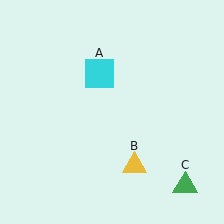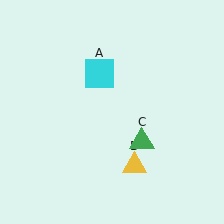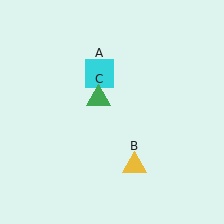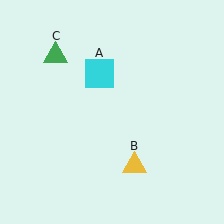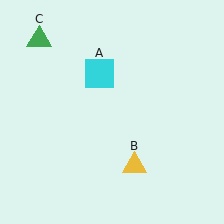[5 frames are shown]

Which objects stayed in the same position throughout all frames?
Cyan square (object A) and yellow triangle (object B) remained stationary.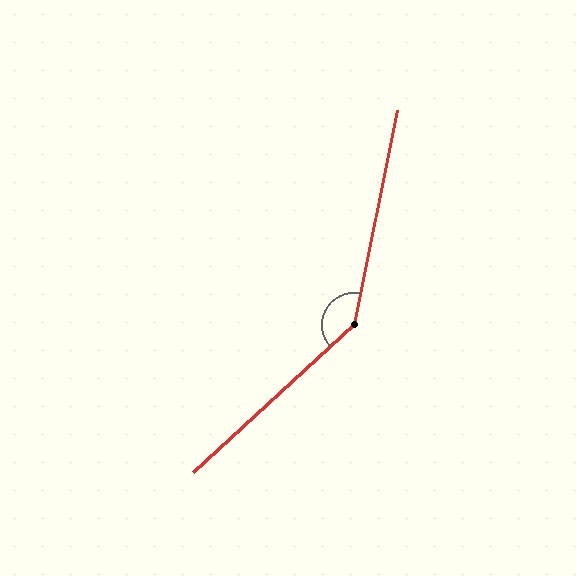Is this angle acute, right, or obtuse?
It is obtuse.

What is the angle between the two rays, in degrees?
Approximately 144 degrees.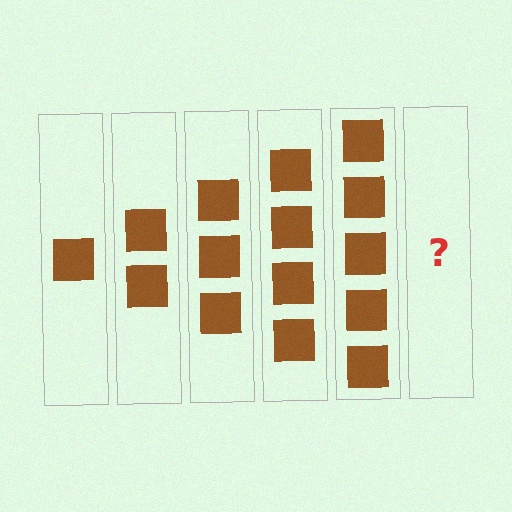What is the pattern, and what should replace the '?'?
The pattern is that each step adds one more square. The '?' should be 6 squares.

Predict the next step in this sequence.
The next step is 6 squares.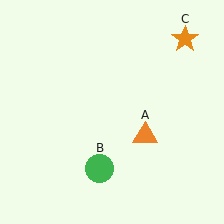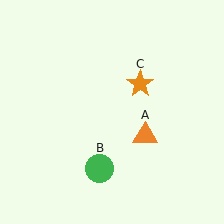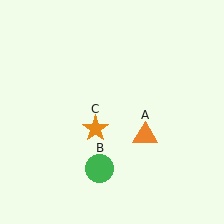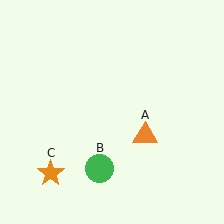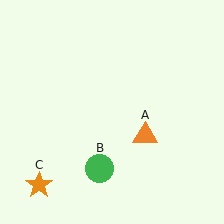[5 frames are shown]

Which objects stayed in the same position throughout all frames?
Orange triangle (object A) and green circle (object B) remained stationary.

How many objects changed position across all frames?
1 object changed position: orange star (object C).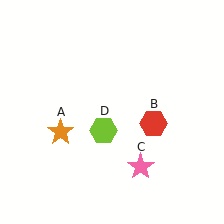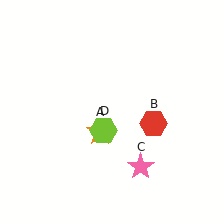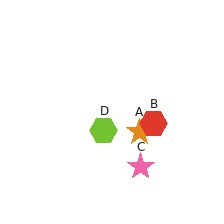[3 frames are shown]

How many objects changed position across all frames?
1 object changed position: orange star (object A).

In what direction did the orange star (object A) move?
The orange star (object A) moved right.